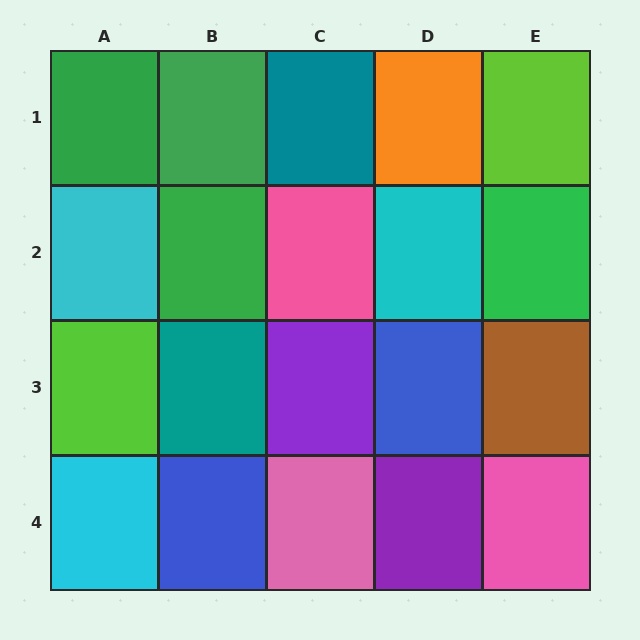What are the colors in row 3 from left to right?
Lime, teal, purple, blue, brown.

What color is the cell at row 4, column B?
Blue.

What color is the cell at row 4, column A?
Cyan.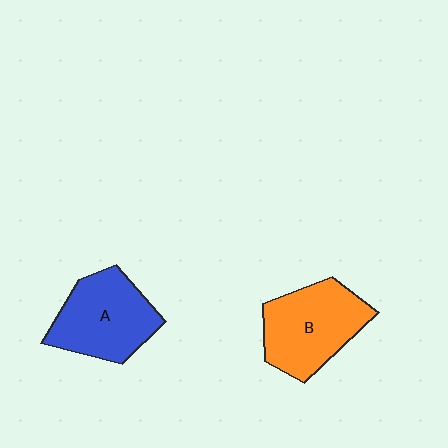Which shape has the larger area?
Shape B (orange).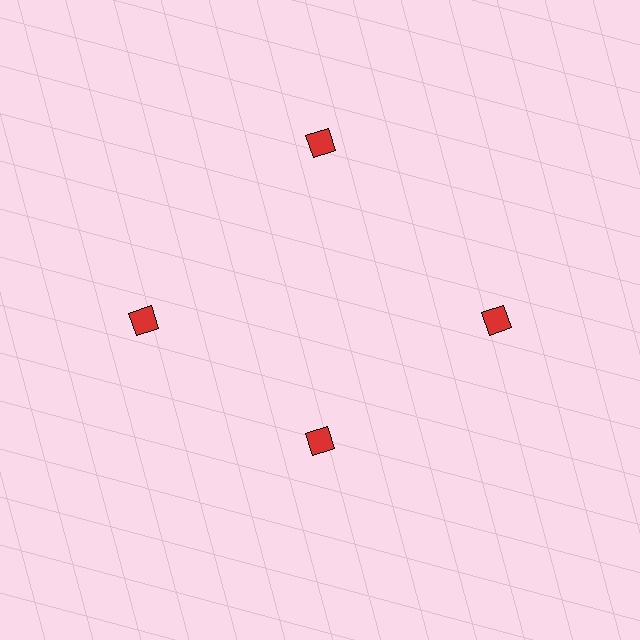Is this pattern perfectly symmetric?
No. The 4 red diamonds are arranged in a ring, but one element near the 6 o'clock position is pulled inward toward the center, breaking the 4-fold rotational symmetry.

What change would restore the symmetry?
The symmetry would be restored by moving it outward, back onto the ring so that all 4 diamonds sit at equal angles and equal distance from the center.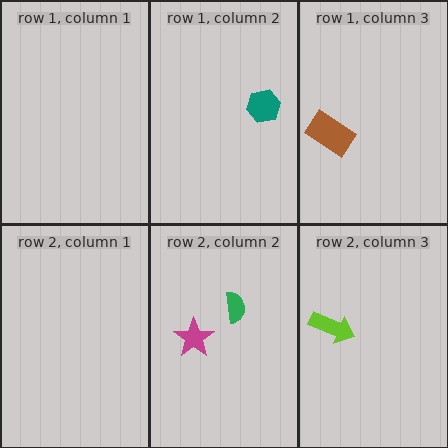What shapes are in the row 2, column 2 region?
The magenta star, the green semicircle.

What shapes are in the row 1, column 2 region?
The teal hexagon.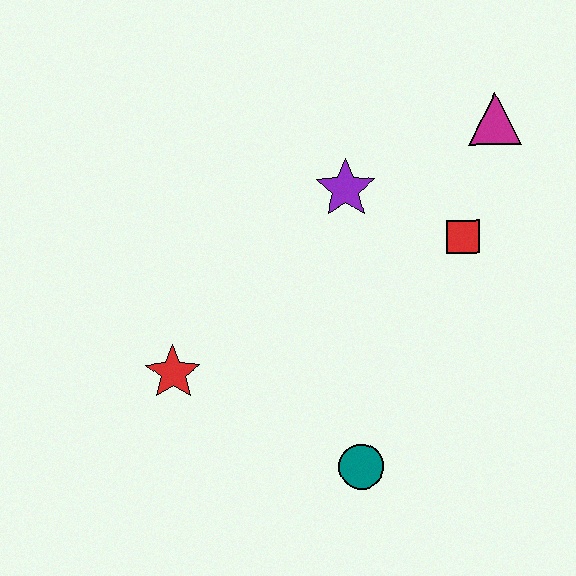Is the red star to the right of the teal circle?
No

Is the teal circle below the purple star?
Yes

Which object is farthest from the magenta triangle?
The red star is farthest from the magenta triangle.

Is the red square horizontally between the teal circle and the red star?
No